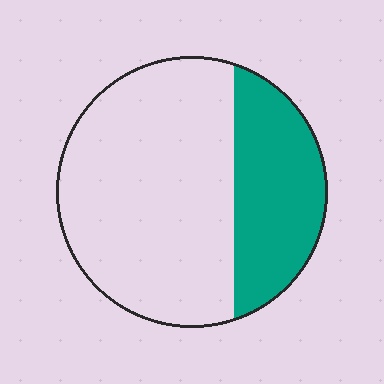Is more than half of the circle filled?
No.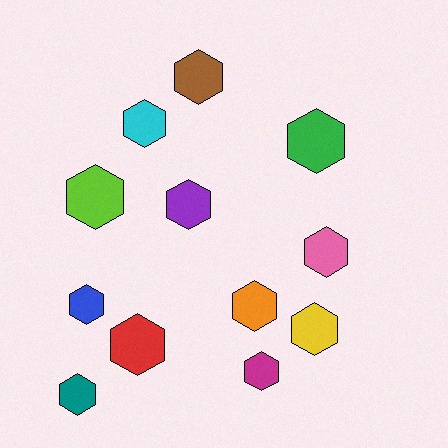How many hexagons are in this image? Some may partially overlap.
There are 12 hexagons.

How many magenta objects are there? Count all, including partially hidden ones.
There is 1 magenta object.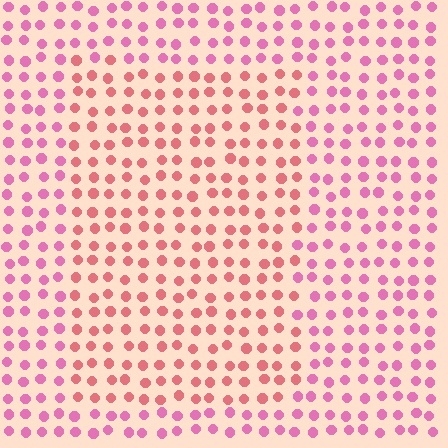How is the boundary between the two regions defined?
The boundary is defined purely by a slight shift in hue (about 30 degrees). Spacing, size, and orientation are identical on both sides.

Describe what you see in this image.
The image is filled with small pink elements in a uniform arrangement. A rectangle-shaped region is visible where the elements are tinted to a slightly different hue, forming a subtle color boundary.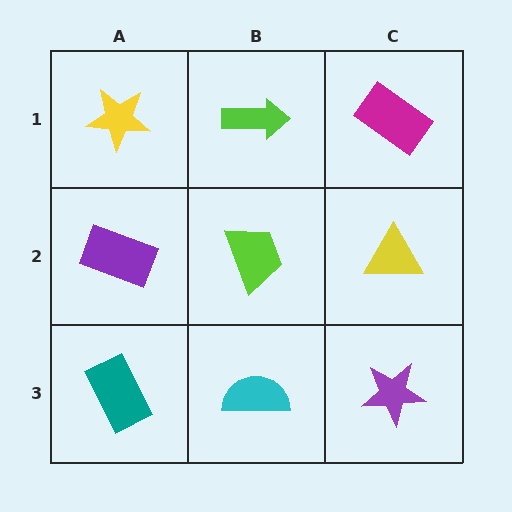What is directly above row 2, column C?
A magenta rectangle.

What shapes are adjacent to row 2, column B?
A lime arrow (row 1, column B), a cyan semicircle (row 3, column B), a purple rectangle (row 2, column A), a yellow triangle (row 2, column C).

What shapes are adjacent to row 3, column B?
A lime trapezoid (row 2, column B), a teal rectangle (row 3, column A), a purple star (row 3, column C).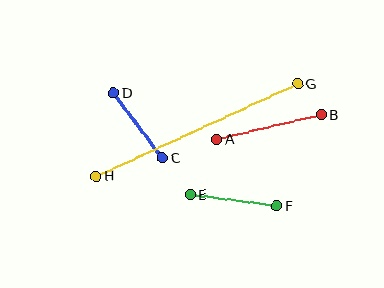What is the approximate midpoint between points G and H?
The midpoint is at approximately (197, 130) pixels.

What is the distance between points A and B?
The distance is approximately 108 pixels.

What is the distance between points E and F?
The distance is approximately 87 pixels.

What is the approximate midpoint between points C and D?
The midpoint is at approximately (138, 126) pixels.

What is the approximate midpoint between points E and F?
The midpoint is at approximately (234, 201) pixels.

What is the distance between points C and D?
The distance is approximately 81 pixels.